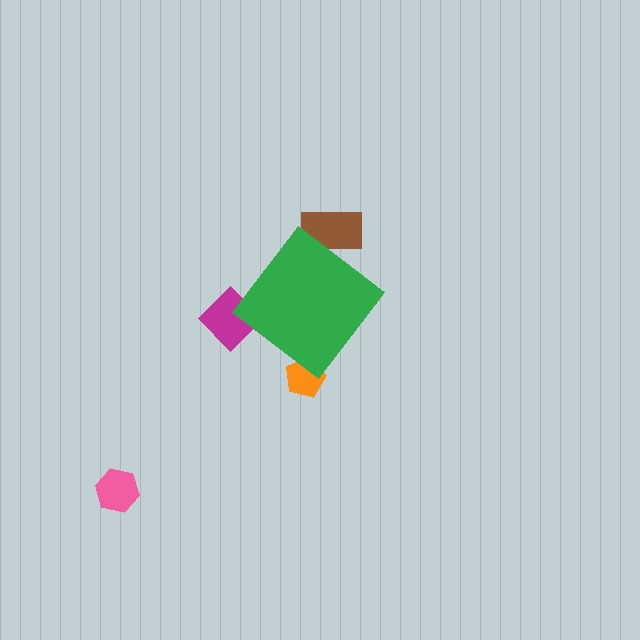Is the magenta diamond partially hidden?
Yes, the magenta diamond is partially hidden behind the green diamond.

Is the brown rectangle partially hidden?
Yes, the brown rectangle is partially hidden behind the green diamond.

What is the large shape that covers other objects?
A green diamond.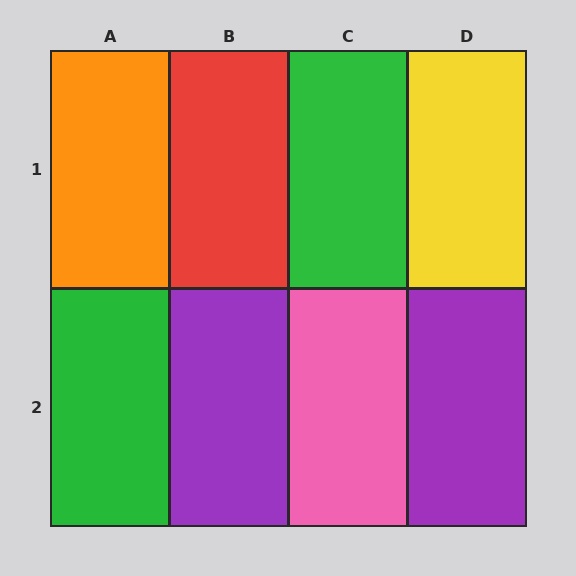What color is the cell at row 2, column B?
Purple.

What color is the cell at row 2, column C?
Pink.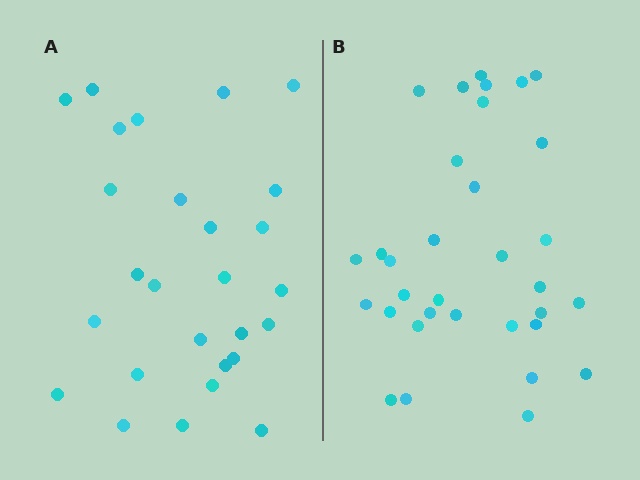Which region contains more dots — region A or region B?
Region B (the right region) has more dots.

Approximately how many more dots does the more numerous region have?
Region B has about 6 more dots than region A.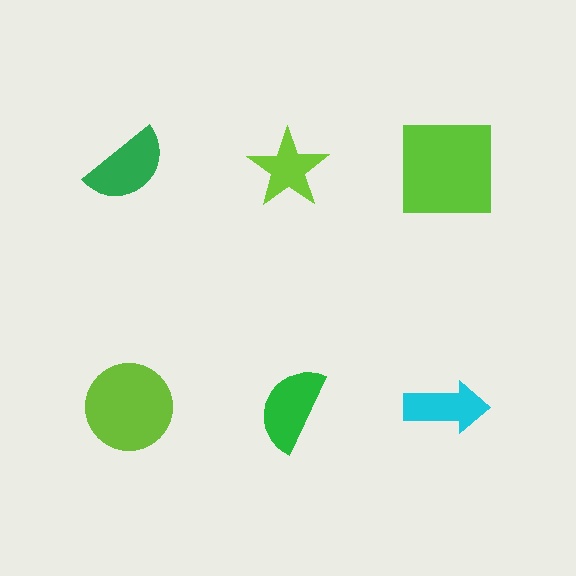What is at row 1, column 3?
A lime square.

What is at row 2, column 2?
A green semicircle.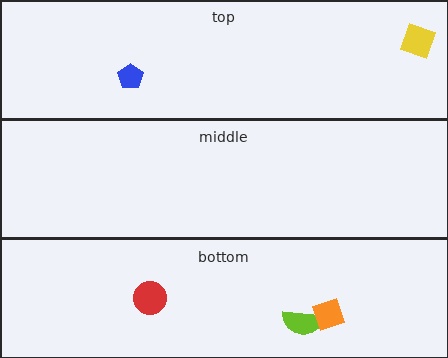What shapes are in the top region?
The yellow square, the blue pentagon.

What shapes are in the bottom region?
The lime semicircle, the red circle, the orange diamond.